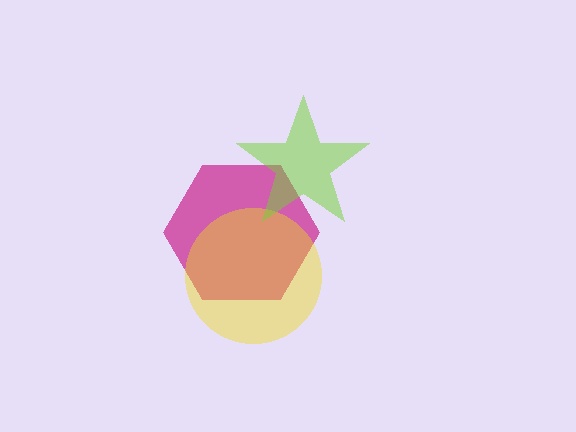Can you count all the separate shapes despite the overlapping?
Yes, there are 3 separate shapes.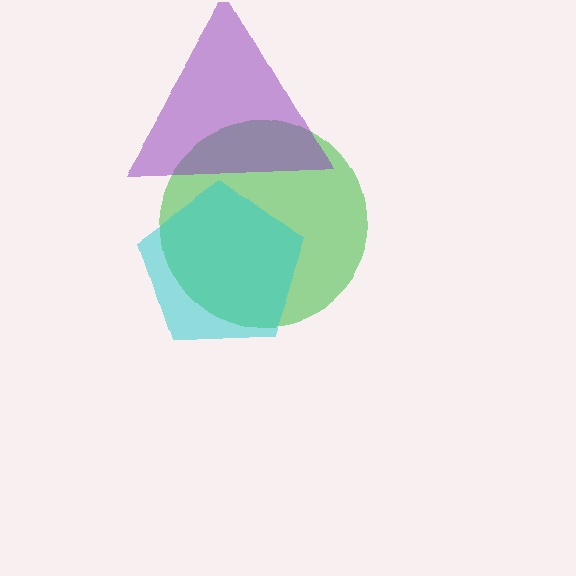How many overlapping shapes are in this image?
There are 3 overlapping shapes in the image.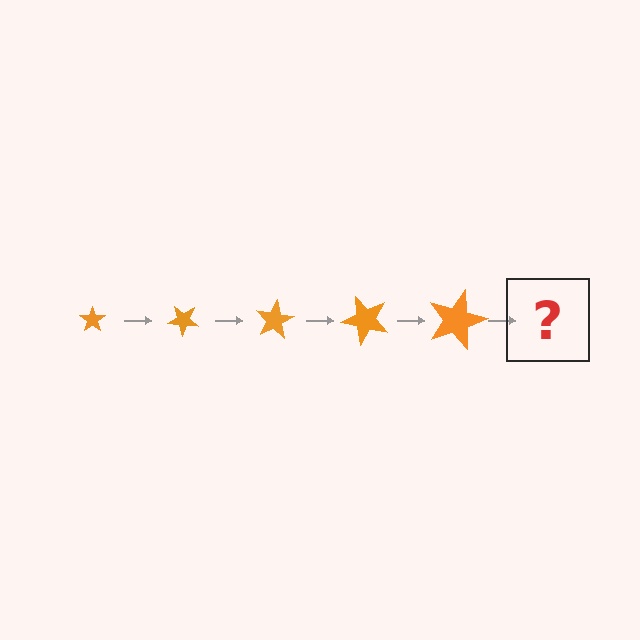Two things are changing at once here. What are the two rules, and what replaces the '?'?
The two rules are that the star grows larger each step and it rotates 40 degrees each step. The '?' should be a star, larger than the previous one and rotated 200 degrees from the start.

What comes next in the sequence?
The next element should be a star, larger than the previous one and rotated 200 degrees from the start.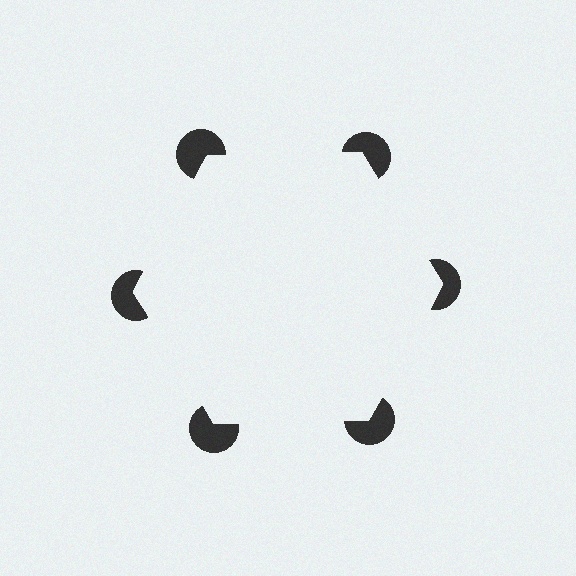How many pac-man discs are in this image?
There are 6 — one at each vertex of the illusory hexagon.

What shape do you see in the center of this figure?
An illusory hexagon — its edges are inferred from the aligned wedge cuts in the pac-man discs, not physically drawn.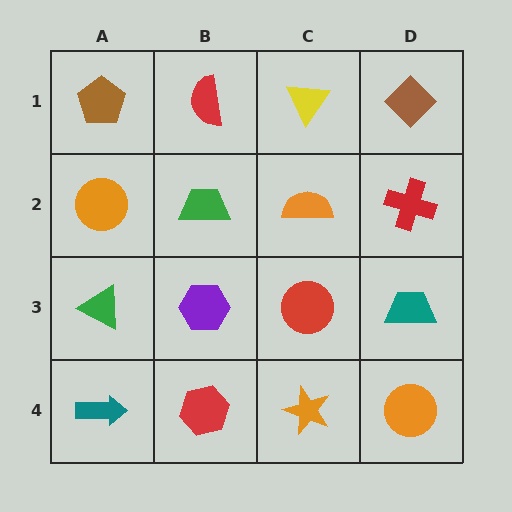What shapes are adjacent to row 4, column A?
A green triangle (row 3, column A), a red hexagon (row 4, column B).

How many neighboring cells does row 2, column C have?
4.